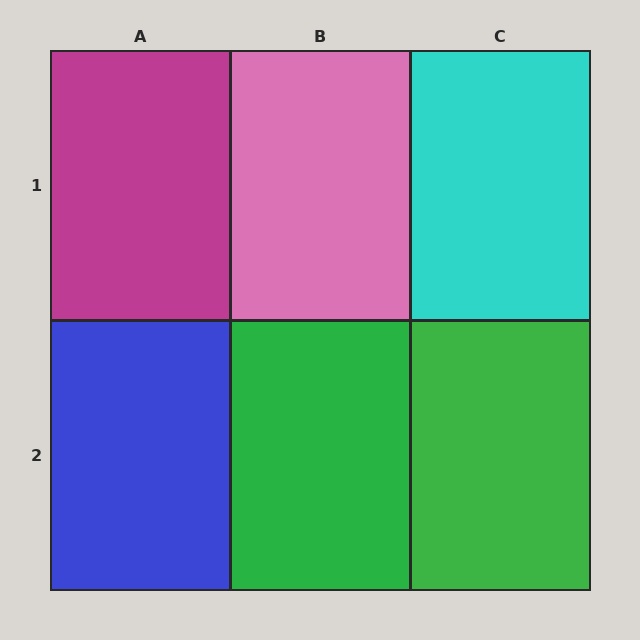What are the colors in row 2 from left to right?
Blue, green, green.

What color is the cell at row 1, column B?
Pink.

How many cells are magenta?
1 cell is magenta.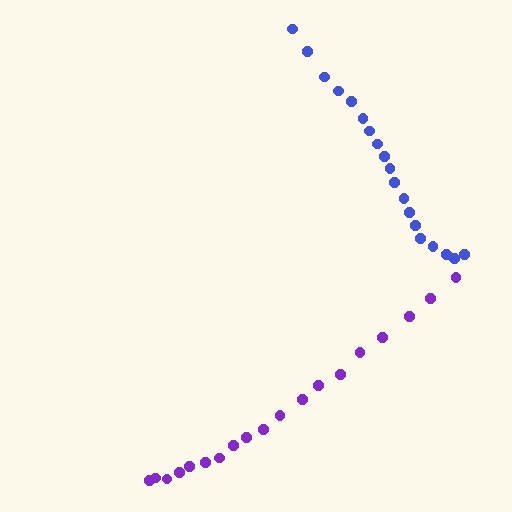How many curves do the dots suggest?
There are 2 distinct paths.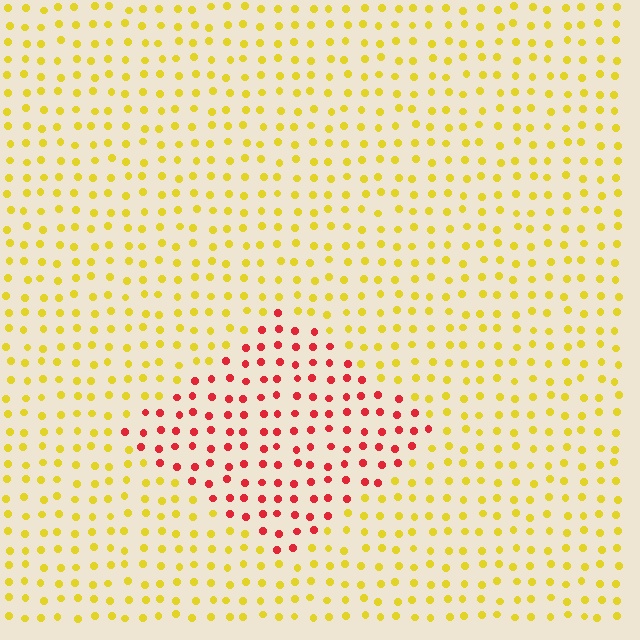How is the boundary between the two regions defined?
The boundary is defined purely by a slight shift in hue (about 62 degrees). Spacing, size, and orientation are identical on both sides.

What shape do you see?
I see a diamond.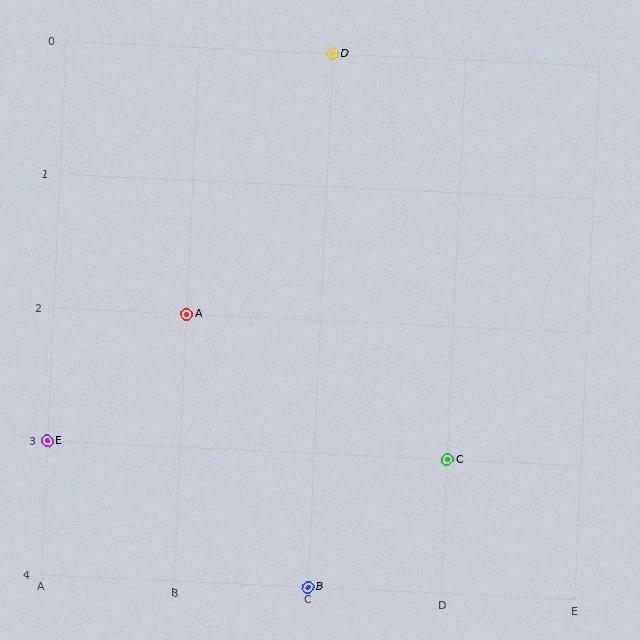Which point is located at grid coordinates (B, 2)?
Point A is at (B, 2).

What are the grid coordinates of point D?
Point D is at grid coordinates (C, 0).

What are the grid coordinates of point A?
Point A is at grid coordinates (B, 2).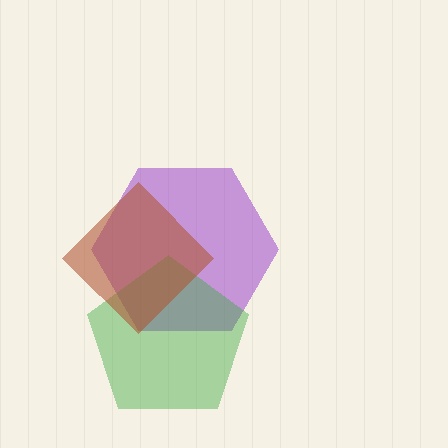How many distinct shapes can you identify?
There are 3 distinct shapes: a purple hexagon, a green pentagon, a brown diamond.